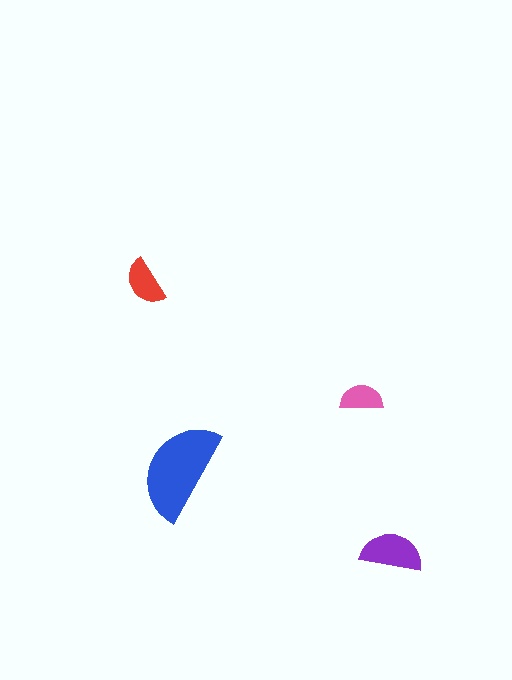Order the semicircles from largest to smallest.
the blue one, the purple one, the red one, the pink one.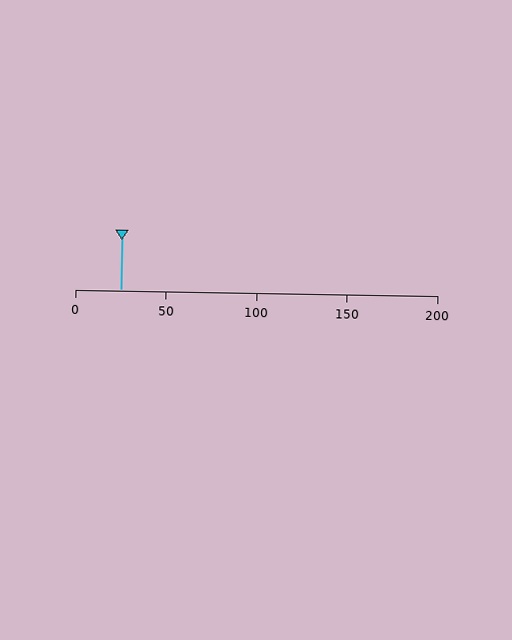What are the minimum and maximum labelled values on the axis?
The axis runs from 0 to 200.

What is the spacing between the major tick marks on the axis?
The major ticks are spaced 50 apart.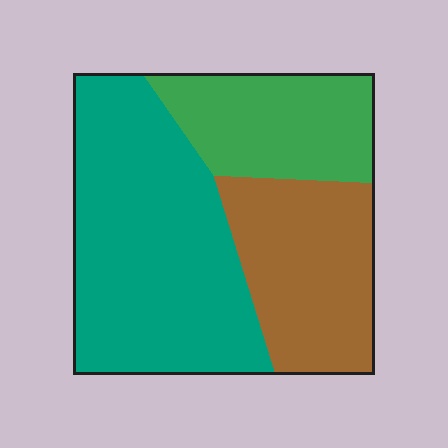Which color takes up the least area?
Green, at roughly 25%.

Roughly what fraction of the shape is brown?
Brown takes up about one quarter (1/4) of the shape.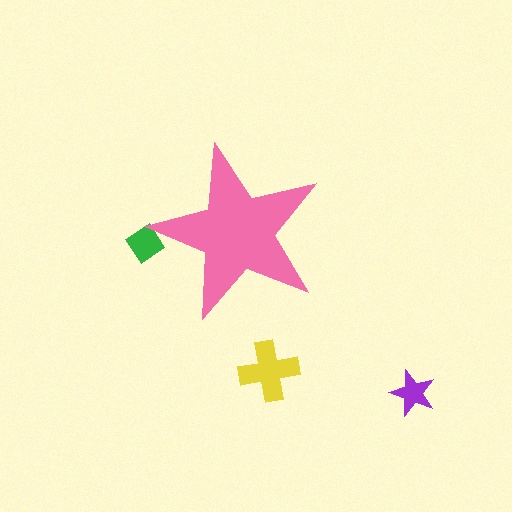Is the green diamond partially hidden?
Yes, the green diamond is partially hidden behind the pink star.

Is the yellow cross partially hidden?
No, the yellow cross is fully visible.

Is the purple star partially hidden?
No, the purple star is fully visible.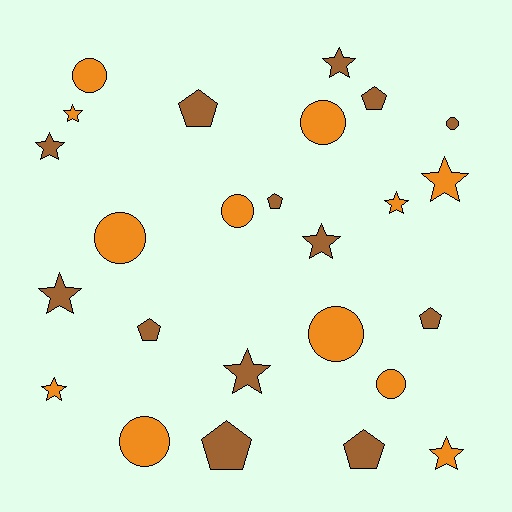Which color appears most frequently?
Brown, with 13 objects.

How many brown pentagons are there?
There are 7 brown pentagons.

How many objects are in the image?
There are 25 objects.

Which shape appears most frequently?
Star, with 10 objects.